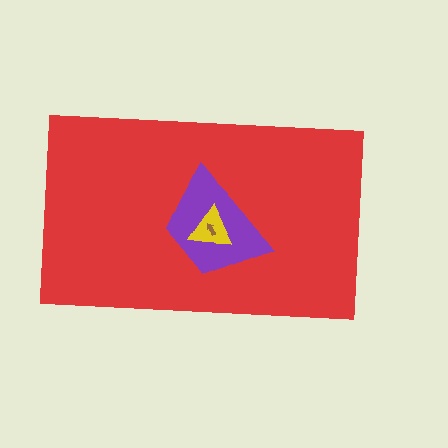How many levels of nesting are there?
4.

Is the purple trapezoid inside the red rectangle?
Yes.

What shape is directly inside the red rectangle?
The purple trapezoid.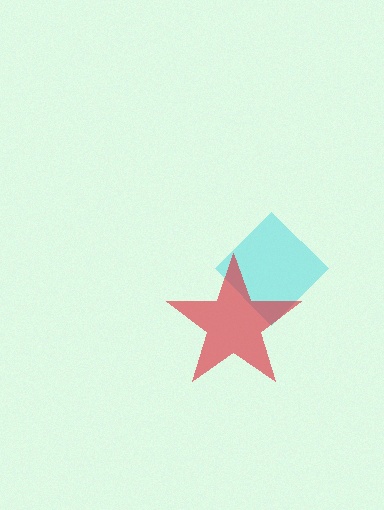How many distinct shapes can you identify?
There are 2 distinct shapes: a cyan diamond, a red star.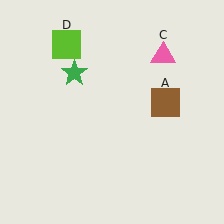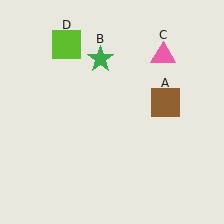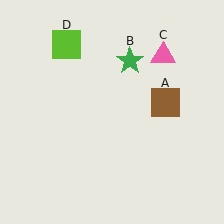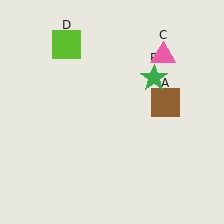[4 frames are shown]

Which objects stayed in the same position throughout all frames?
Brown square (object A) and pink triangle (object C) and lime square (object D) remained stationary.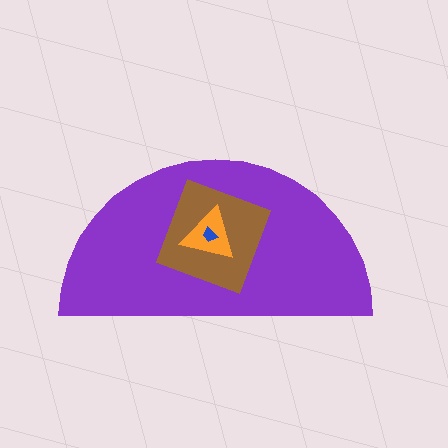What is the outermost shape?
The purple semicircle.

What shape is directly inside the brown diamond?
The orange triangle.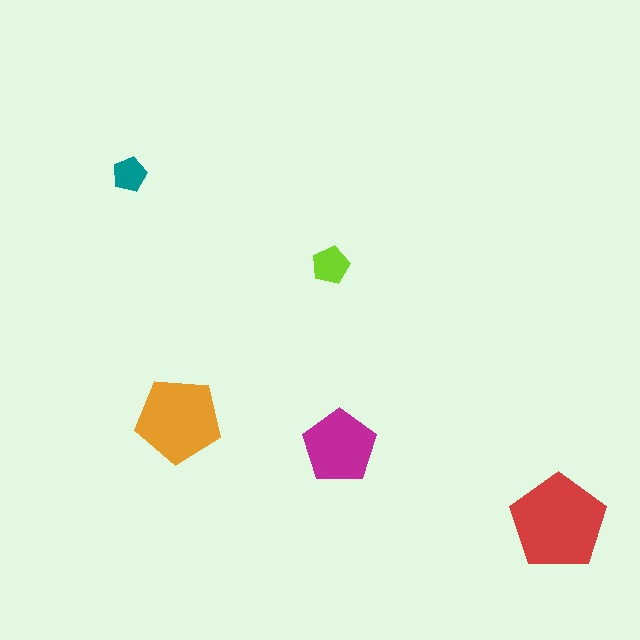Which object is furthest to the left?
The teal pentagon is leftmost.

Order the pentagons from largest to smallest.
the red one, the orange one, the magenta one, the lime one, the teal one.